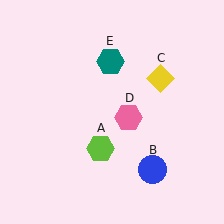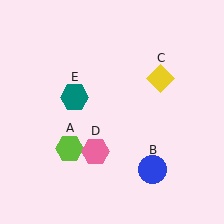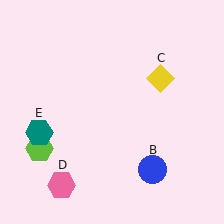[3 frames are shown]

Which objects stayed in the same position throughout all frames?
Blue circle (object B) and yellow diamond (object C) remained stationary.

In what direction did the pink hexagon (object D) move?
The pink hexagon (object D) moved down and to the left.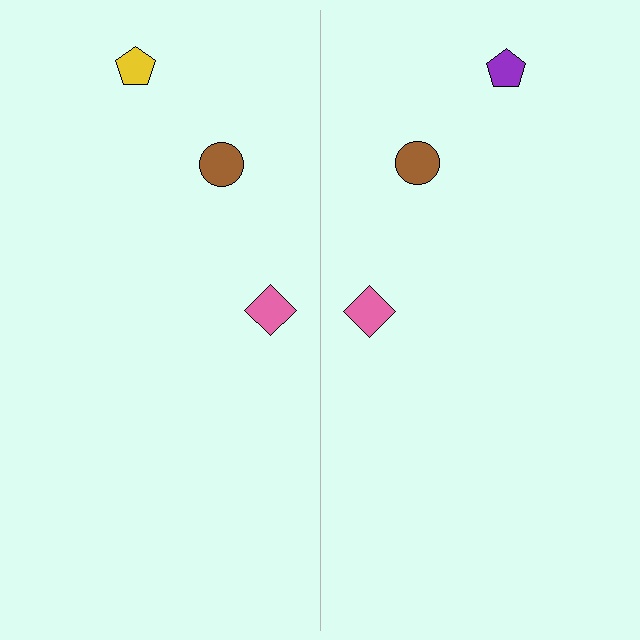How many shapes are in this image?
There are 6 shapes in this image.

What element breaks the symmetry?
The purple pentagon on the right side breaks the symmetry — its mirror counterpart is yellow.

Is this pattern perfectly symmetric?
No, the pattern is not perfectly symmetric. The purple pentagon on the right side breaks the symmetry — its mirror counterpart is yellow.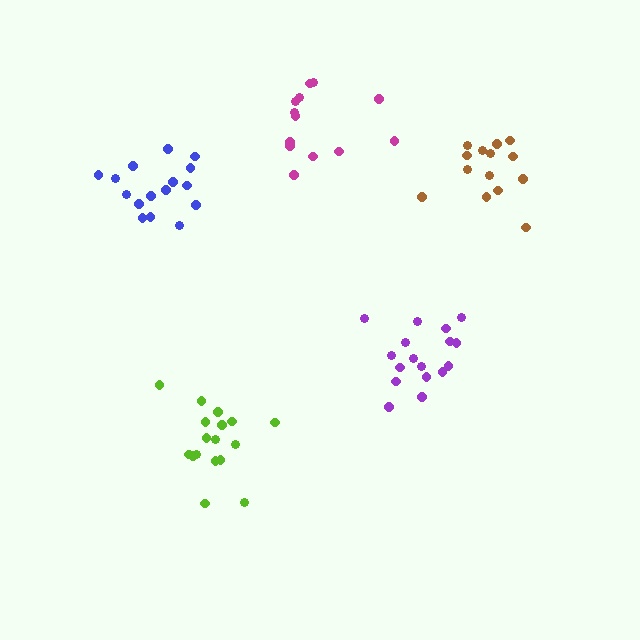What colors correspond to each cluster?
The clusters are colored: purple, blue, lime, magenta, brown.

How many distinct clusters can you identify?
There are 5 distinct clusters.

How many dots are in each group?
Group 1: 17 dots, Group 2: 16 dots, Group 3: 17 dots, Group 4: 13 dots, Group 5: 14 dots (77 total).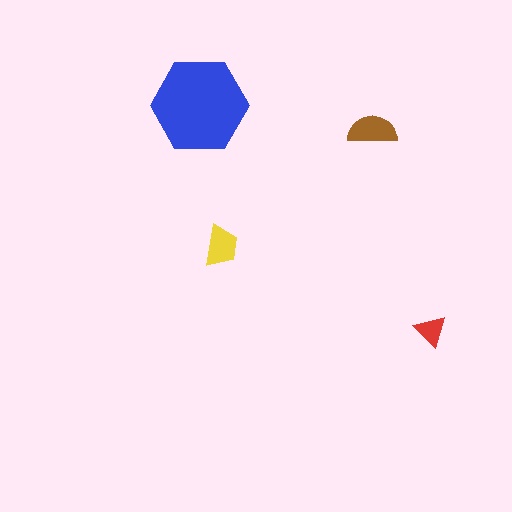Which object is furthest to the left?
The blue hexagon is leftmost.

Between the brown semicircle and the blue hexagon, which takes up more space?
The blue hexagon.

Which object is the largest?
The blue hexagon.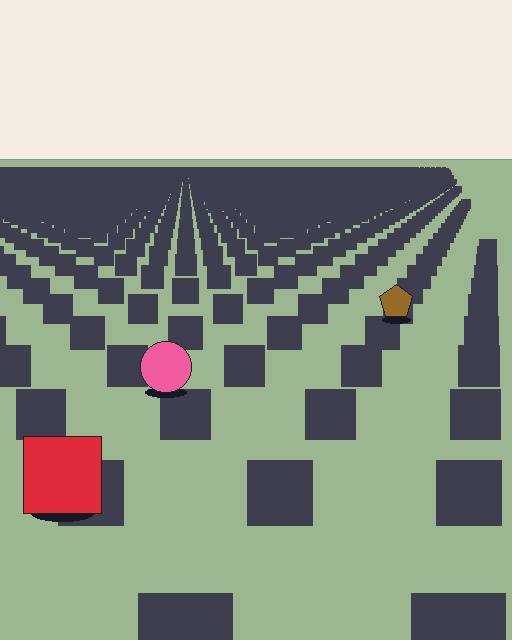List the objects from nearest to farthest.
From nearest to farthest: the red square, the pink circle, the brown pentagon.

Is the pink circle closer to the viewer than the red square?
No. The red square is closer — you can tell from the texture gradient: the ground texture is coarser near it.